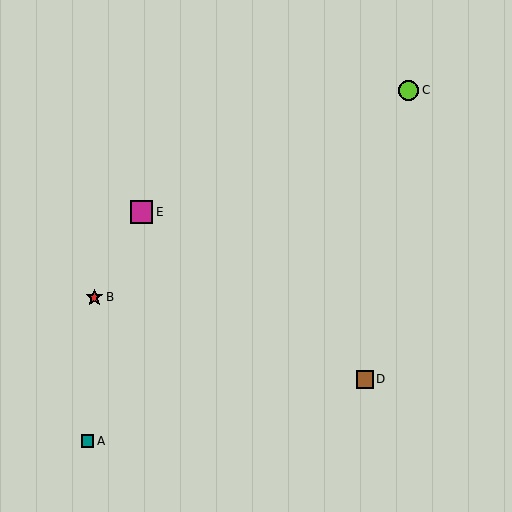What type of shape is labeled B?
Shape B is a red star.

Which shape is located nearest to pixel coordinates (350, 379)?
The brown square (labeled D) at (365, 380) is nearest to that location.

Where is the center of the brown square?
The center of the brown square is at (365, 380).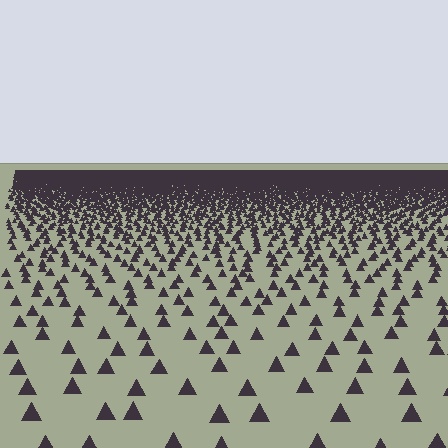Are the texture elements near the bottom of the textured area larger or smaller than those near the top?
Larger. Near the bottom, elements are closer to the viewer and appear at a bigger on-screen size.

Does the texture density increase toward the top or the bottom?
Density increases toward the top.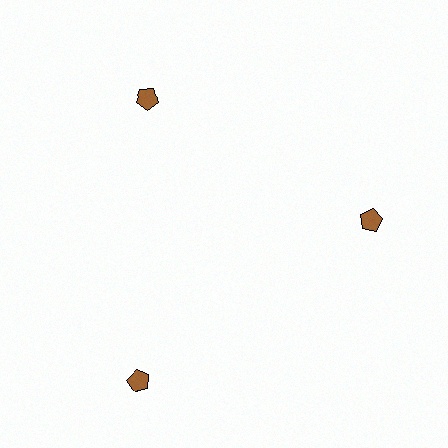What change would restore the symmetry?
The symmetry would be restored by moving it inward, back onto the ring so that all 3 pentagons sit at equal angles and equal distance from the center.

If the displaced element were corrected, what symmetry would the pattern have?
It would have 3-fold rotational symmetry — the pattern would map onto itself every 120 degrees.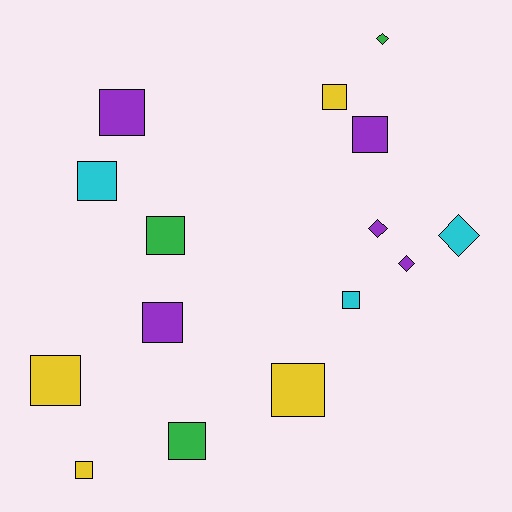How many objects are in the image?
There are 15 objects.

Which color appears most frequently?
Purple, with 5 objects.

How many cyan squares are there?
There are 2 cyan squares.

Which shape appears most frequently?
Square, with 11 objects.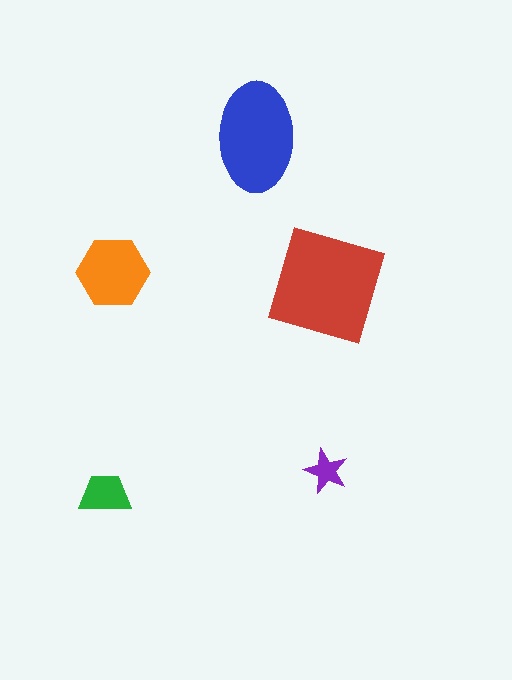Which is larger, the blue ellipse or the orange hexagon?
The blue ellipse.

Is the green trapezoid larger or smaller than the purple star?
Larger.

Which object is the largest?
The red square.